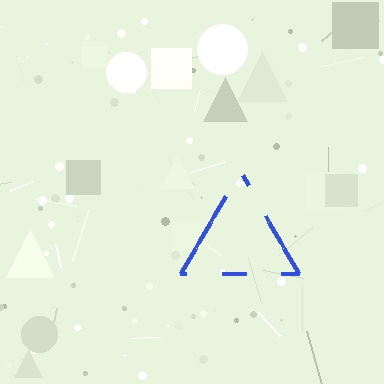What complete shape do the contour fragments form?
The contour fragments form a triangle.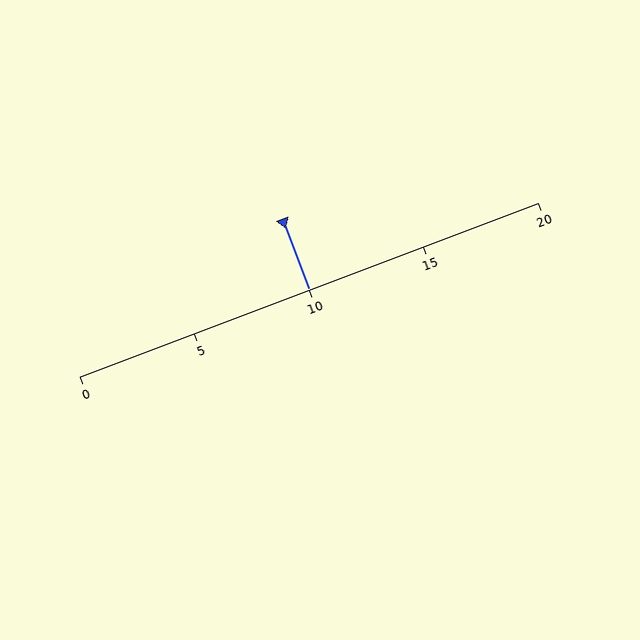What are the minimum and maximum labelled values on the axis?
The axis runs from 0 to 20.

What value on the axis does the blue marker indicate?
The marker indicates approximately 10.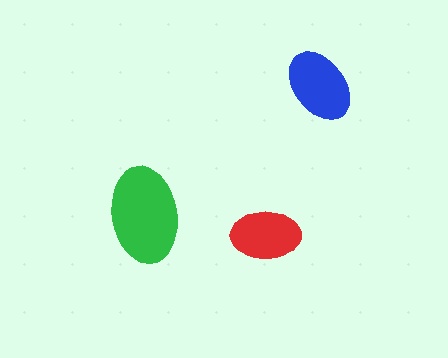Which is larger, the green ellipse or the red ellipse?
The green one.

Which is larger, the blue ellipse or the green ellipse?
The green one.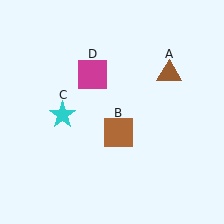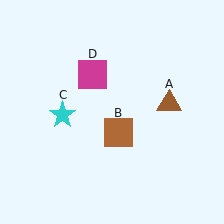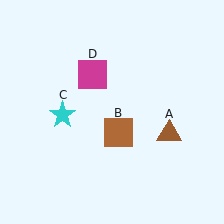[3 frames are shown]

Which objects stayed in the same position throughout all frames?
Brown square (object B) and cyan star (object C) and magenta square (object D) remained stationary.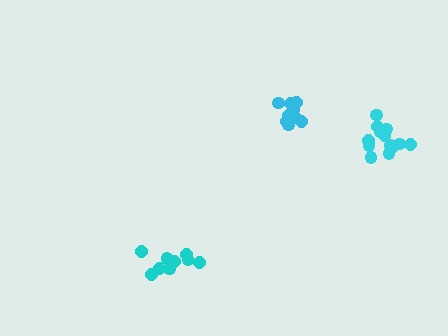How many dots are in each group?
Group 1: 9 dots, Group 2: 9 dots, Group 3: 13 dots (31 total).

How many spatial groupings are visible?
There are 3 spatial groupings.